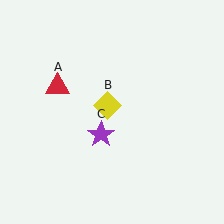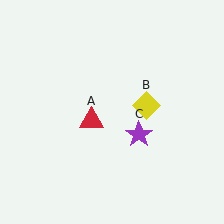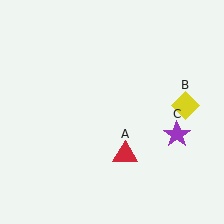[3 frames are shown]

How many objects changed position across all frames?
3 objects changed position: red triangle (object A), yellow diamond (object B), purple star (object C).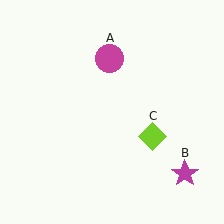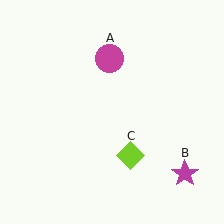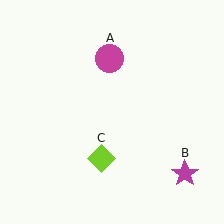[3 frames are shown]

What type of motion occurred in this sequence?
The lime diamond (object C) rotated clockwise around the center of the scene.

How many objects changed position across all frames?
1 object changed position: lime diamond (object C).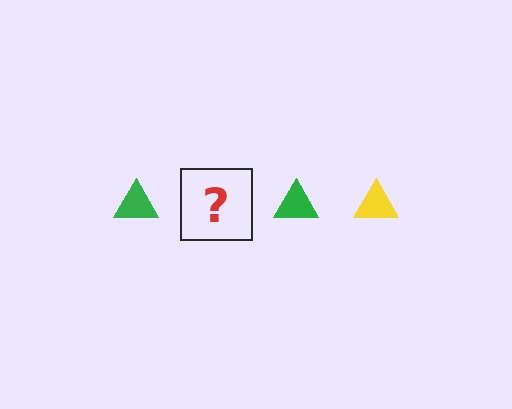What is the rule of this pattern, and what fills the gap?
The rule is that the pattern cycles through green, yellow triangles. The gap should be filled with a yellow triangle.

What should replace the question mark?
The question mark should be replaced with a yellow triangle.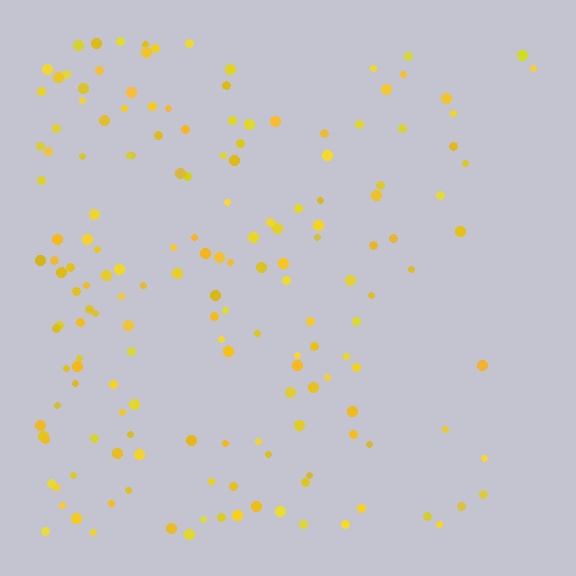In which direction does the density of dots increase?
From right to left, with the left side densest.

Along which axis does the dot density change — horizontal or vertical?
Horizontal.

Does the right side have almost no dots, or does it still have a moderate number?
Still a moderate number, just noticeably fewer than the left.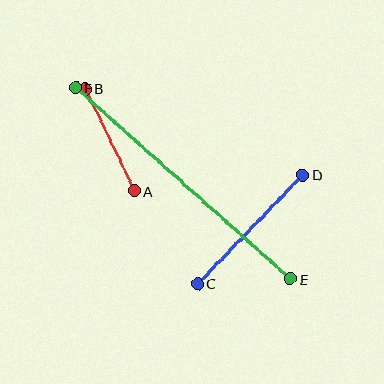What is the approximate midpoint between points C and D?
The midpoint is at approximately (250, 229) pixels.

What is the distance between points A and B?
The distance is approximately 113 pixels.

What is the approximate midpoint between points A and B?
The midpoint is at approximately (110, 140) pixels.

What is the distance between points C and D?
The distance is approximately 151 pixels.